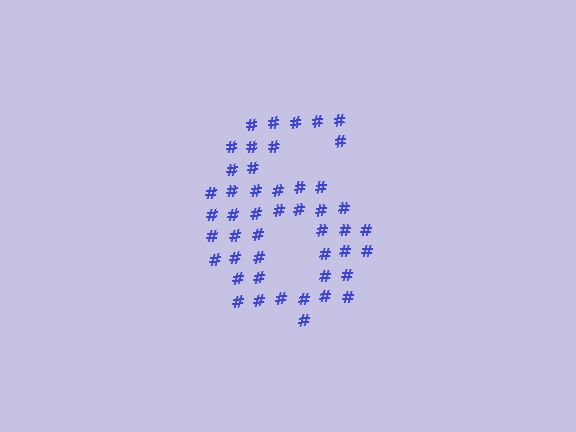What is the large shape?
The large shape is the digit 6.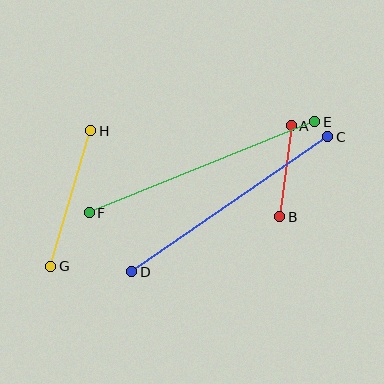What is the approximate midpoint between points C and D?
The midpoint is at approximately (230, 204) pixels.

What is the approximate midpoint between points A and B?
The midpoint is at approximately (285, 171) pixels.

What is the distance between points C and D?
The distance is approximately 238 pixels.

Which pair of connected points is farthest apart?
Points E and F are farthest apart.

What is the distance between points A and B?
The distance is approximately 92 pixels.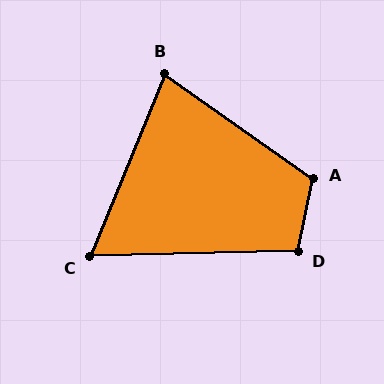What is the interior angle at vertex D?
Approximately 103 degrees (obtuse).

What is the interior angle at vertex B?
Approximately 77 degrees (acute).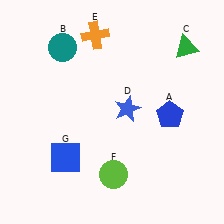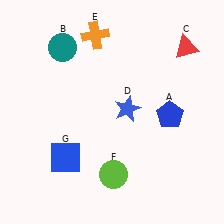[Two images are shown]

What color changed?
The triangle (C) changed from green in Image 1 to red in Image 2.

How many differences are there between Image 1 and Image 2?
There is 1 difference between the two images.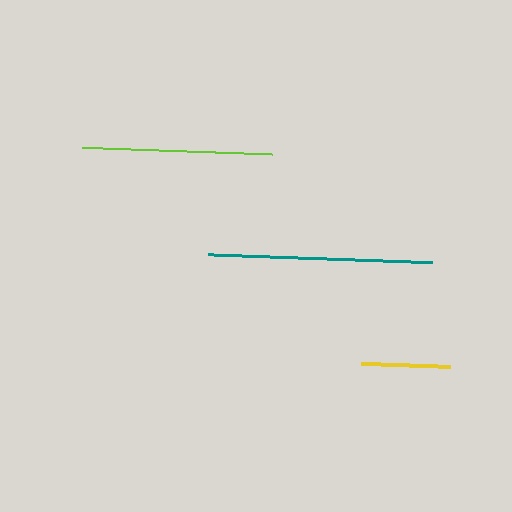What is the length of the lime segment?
The lime segment is approximately 190 pixels long.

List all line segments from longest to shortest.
From longest to shortest: teal, lime, yellow.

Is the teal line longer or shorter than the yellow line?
The teal line is longer than the yellow line.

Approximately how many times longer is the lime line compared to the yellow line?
The lime line is approximately 2.1 times the length of the yellow line.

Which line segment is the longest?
The teal line is the longest at approximately 224 pixels.